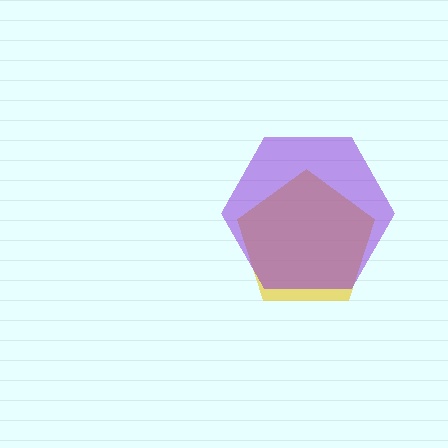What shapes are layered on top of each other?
The layered shapes are: a yellow pentagon, a purple hexagon.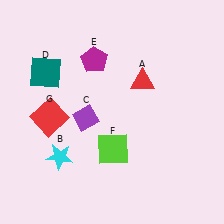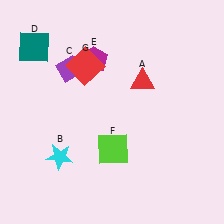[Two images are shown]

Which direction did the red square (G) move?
The red square (G) moved up.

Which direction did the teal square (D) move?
The teal square (D) moved up.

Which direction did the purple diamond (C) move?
The purple diamond (C) moved up.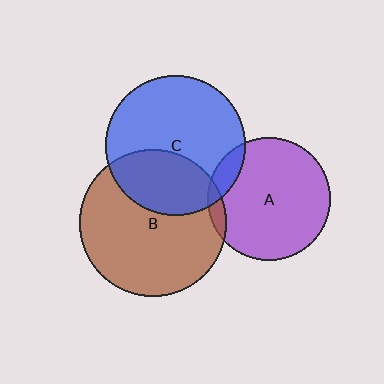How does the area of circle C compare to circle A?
Approximately 1.3 times.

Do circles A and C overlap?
Yes.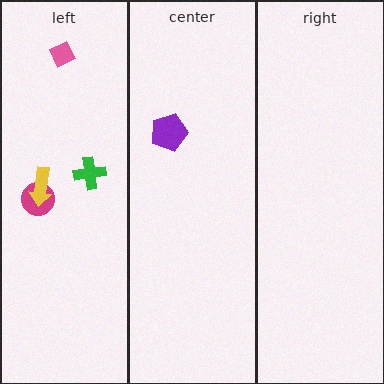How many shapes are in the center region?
1.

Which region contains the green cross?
The left region.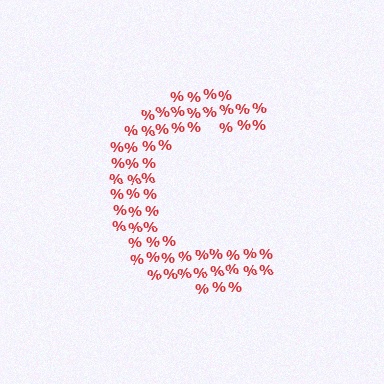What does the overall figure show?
The overall figure shows the letter C.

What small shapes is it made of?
It is made of small percent signs.